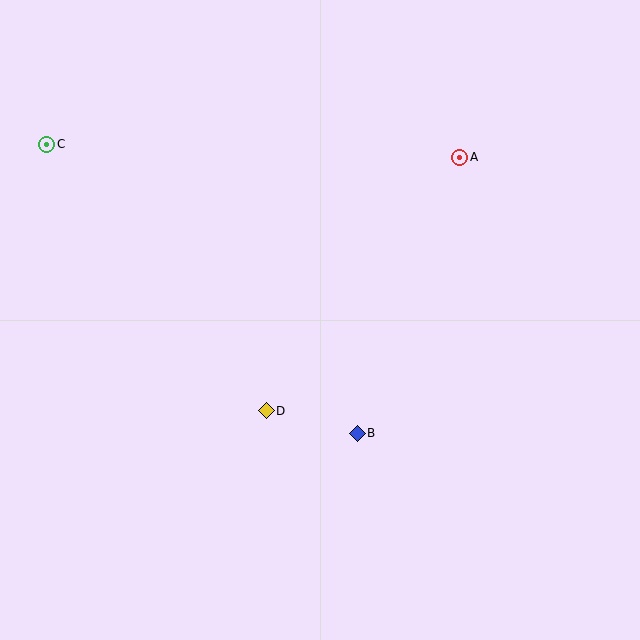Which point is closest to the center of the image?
Point D at (266, 411) is closest to the center.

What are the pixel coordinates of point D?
Point D is at (266, 411).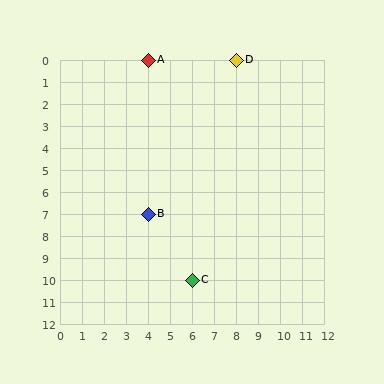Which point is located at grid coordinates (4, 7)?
Point B is at (4, 7).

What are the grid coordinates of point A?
Point A is at grid coordinates (4, 0).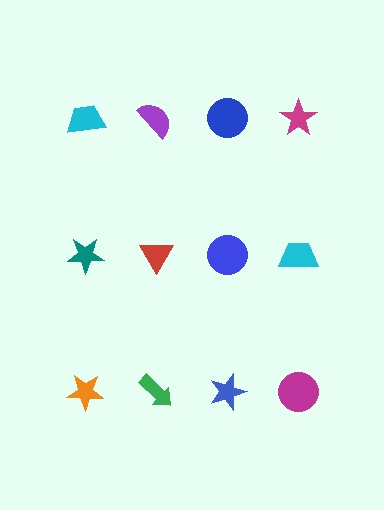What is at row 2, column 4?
A cyan trapezoid.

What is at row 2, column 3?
A blue circle.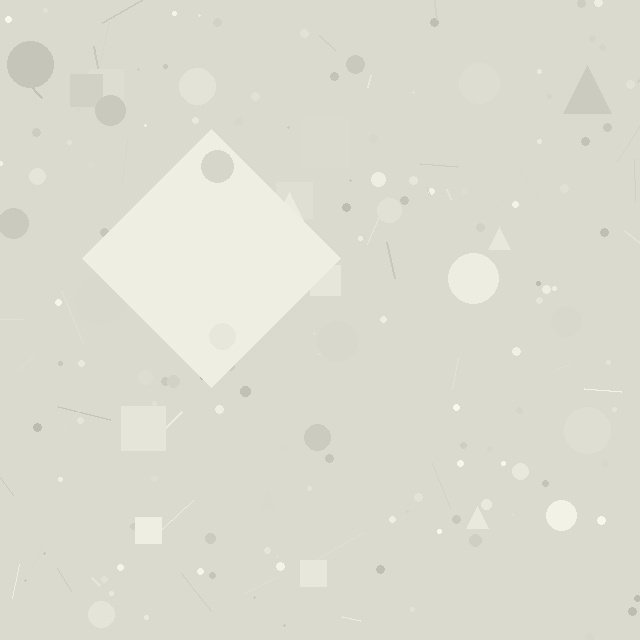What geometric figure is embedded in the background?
A diamond is embedded in the background.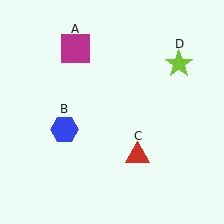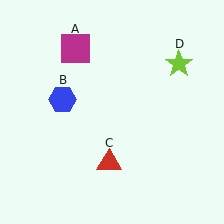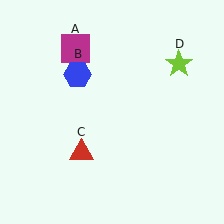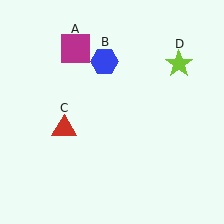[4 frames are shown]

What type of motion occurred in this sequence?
The blue hexagon (object B), red triangle (object C) rotated clockwise around the center of the scene.